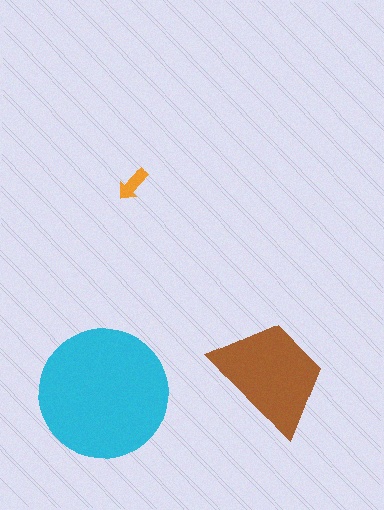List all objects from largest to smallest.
The cyan circle, the brown trapezoid, the orange arrow.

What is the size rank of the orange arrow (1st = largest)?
3rd.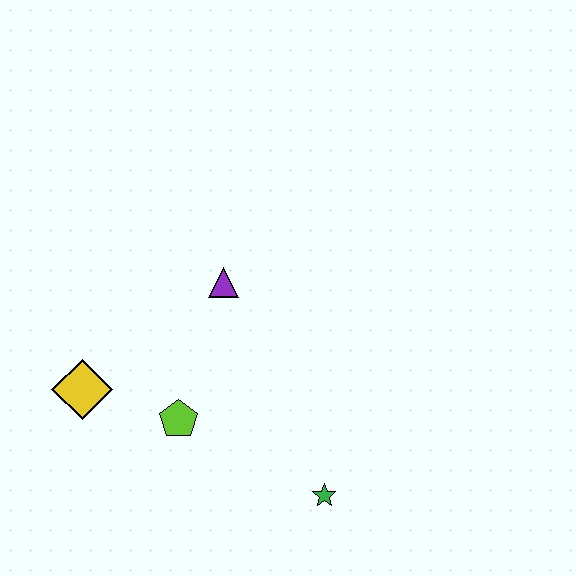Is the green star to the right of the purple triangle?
Yes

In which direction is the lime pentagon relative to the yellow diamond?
The lime pentagon is to the right of the yellow diamond.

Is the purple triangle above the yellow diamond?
Yes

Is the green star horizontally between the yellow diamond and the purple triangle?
No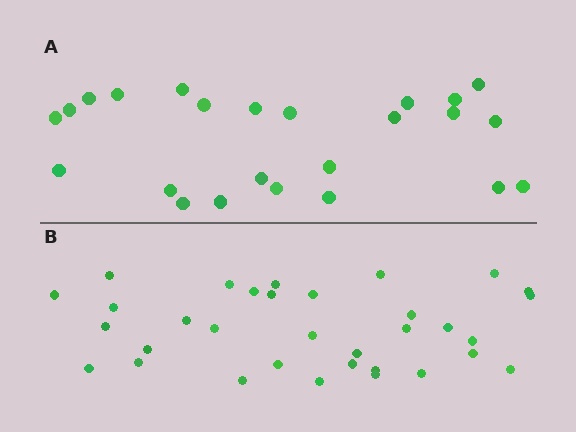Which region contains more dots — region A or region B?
Region B (the bottom region) has more dots.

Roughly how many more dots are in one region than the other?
Region B has roughly 8 or so more dots than region A.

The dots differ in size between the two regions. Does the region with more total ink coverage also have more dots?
No. Region A has more total ink coverage because its dots are larger, but region B actually contains more individual dots. Total area can be misleading — the number of items is what matters here.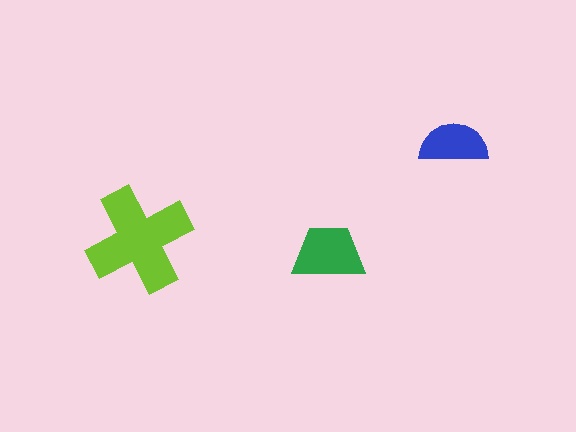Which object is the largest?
The lime cross.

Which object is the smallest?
The blue semicircle.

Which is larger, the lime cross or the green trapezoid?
The lime cross.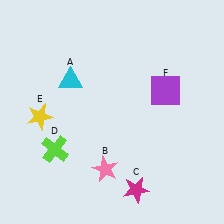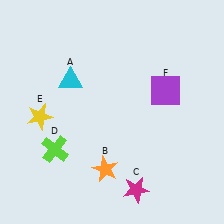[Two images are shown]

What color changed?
The star (B) changed from pink in Image 1 to orange in Image 2.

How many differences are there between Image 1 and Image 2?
There is 1 difference between the two images.